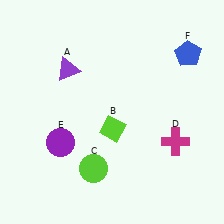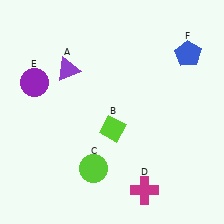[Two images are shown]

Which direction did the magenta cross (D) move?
The magenta cross (D) moved down.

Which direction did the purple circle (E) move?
The purple circle (E) moved up.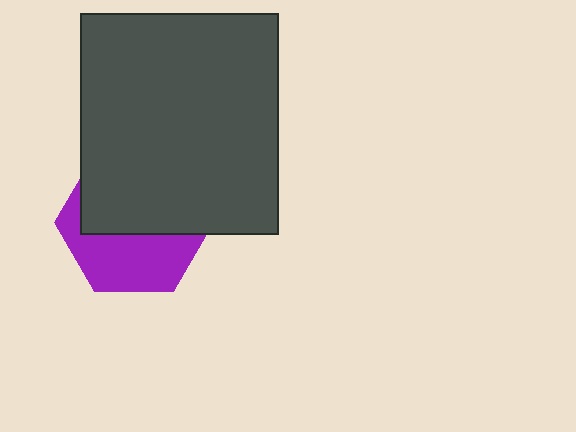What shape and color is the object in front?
The object in front is a dark gray rectangle.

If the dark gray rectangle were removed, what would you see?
You would see the complete purple hexagon.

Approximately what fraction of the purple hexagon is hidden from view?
Roughly 57% of the purple hexagon is hidden behind the dark gray rectangle.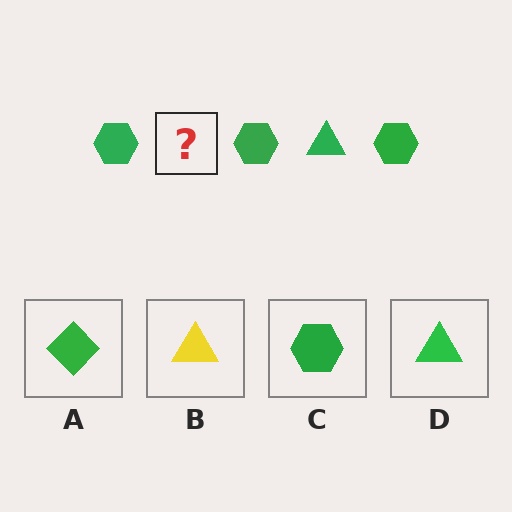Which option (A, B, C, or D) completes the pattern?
D.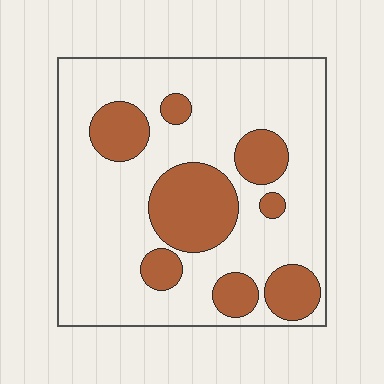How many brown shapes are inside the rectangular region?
8.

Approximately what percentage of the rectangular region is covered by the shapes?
Approximately 25%.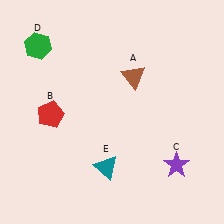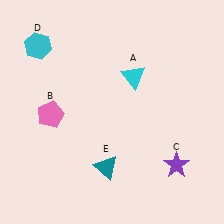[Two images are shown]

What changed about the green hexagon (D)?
In Image 1, D is green. In Image 2, it changed to cyan.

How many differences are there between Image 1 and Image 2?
There are 3 differences between the two images.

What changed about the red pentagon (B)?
In Image 1, B is red. In Image 2, it changed to pink.